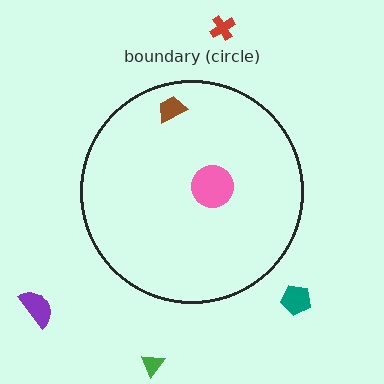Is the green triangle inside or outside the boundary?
Outside.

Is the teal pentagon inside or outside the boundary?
Outside.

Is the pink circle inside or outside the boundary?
Inside.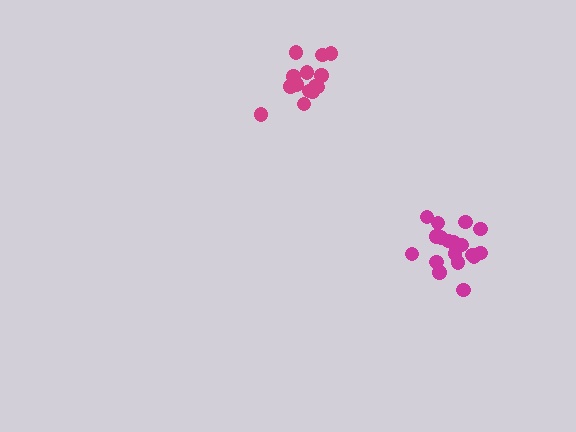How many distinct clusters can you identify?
There are 2 distinct clusters.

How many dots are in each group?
Group 1: 14 dots, Group 2: 19 dots (33 total).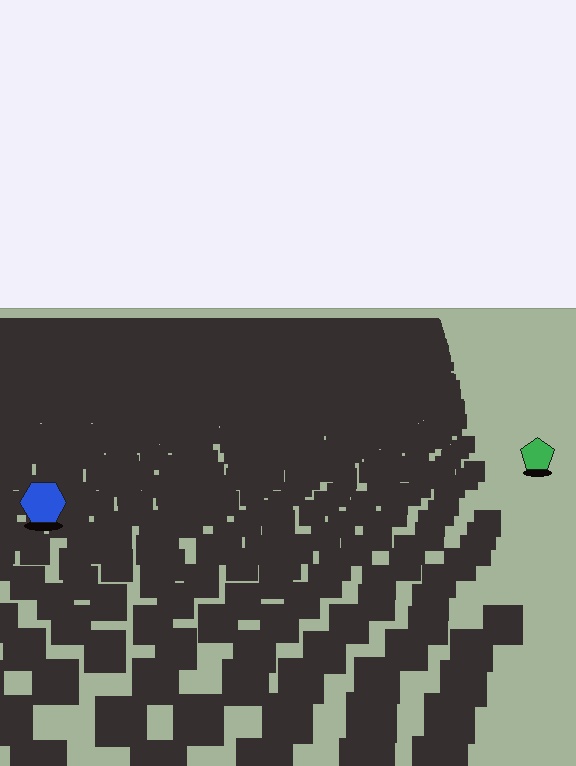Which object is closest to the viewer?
The blue hexagon is closest. The texture marks near it are larger and more spread out.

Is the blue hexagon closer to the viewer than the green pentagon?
Yes. The blue hexagon is closer — you can tell from the texture gradient: the ground texture is coarser near it.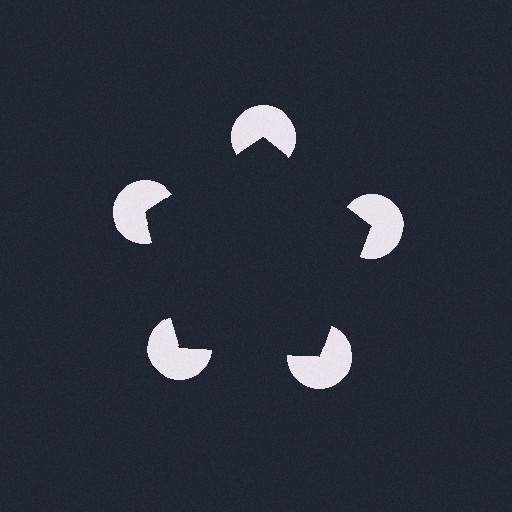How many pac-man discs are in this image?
There are 5 — one at each vertex of the illusory pentagon.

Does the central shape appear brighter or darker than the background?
It typically appears slightly darker than the background, even though no actual brightness change is drawn.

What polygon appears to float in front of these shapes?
An illusory pentagon — its edges are inferred from the aligned wedge cuts in the pac-man discs, not physically drawn.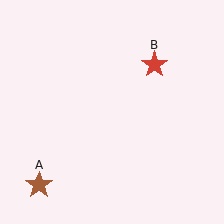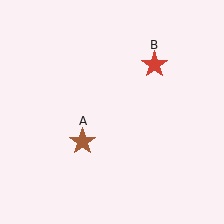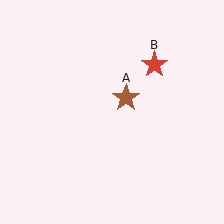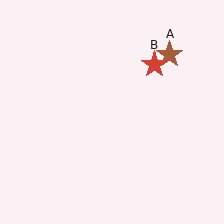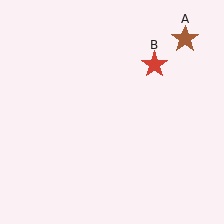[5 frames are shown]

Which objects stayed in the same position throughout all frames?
Red star (object B) remained stationary.